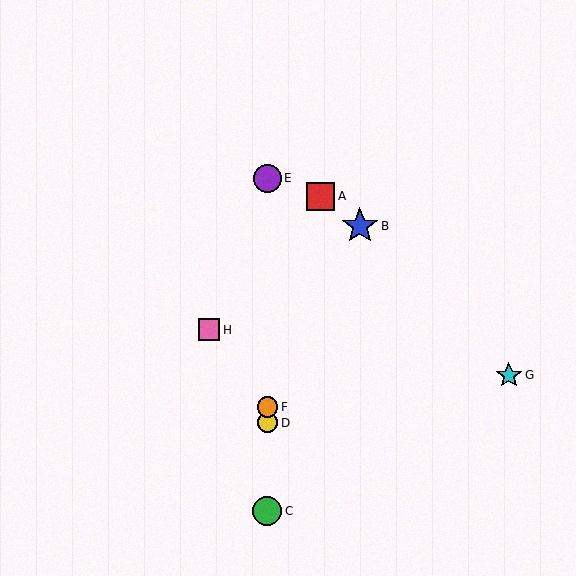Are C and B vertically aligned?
No, C is at x≈267 and B is at x≈360.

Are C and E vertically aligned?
Yes, both are at x≈267.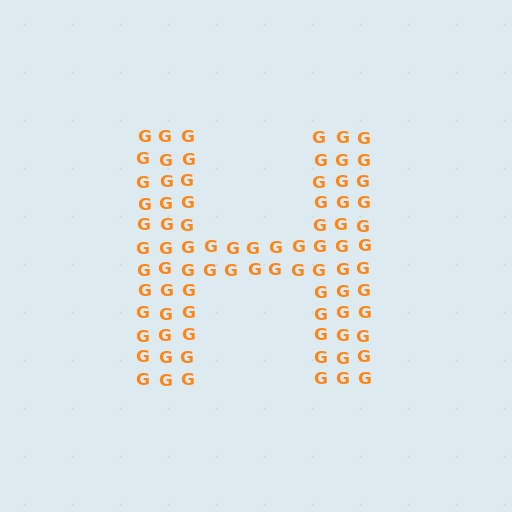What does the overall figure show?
The overall figure shows the letter H.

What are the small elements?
The small elements are letter G's.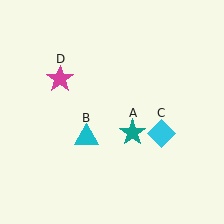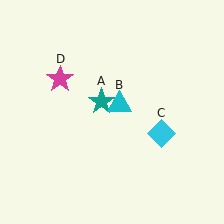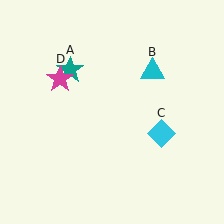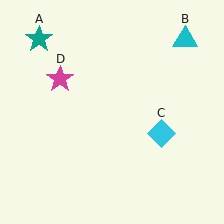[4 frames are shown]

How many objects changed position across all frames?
2 objects changed position: teal star (object A), cyan triangle (object B).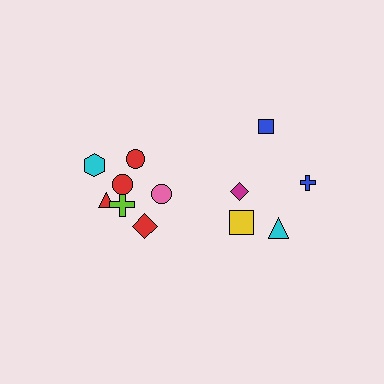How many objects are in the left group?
There are 7 objects.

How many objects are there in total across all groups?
There are 12 objects.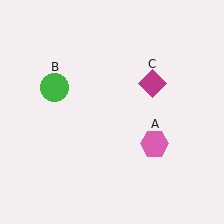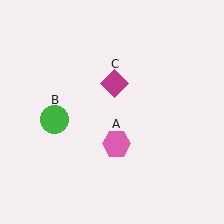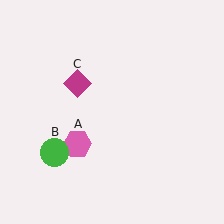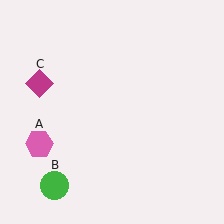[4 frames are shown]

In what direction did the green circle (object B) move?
The green circle (object B) moved down.